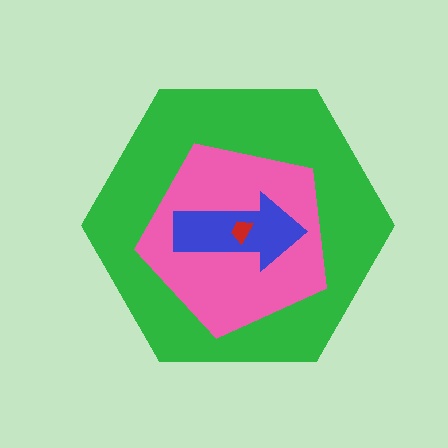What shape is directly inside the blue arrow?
The red trapezoid.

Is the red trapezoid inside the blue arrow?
Yes.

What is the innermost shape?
The red trapezoid.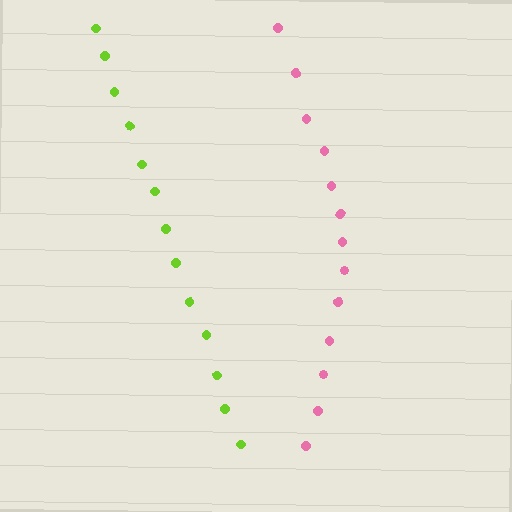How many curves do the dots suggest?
There are 2 distinct paths.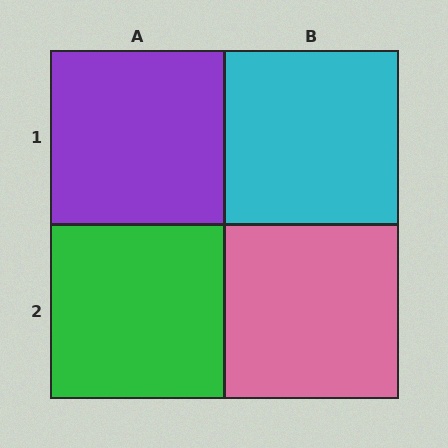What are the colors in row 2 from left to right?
Green, pink.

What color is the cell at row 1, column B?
Cyan.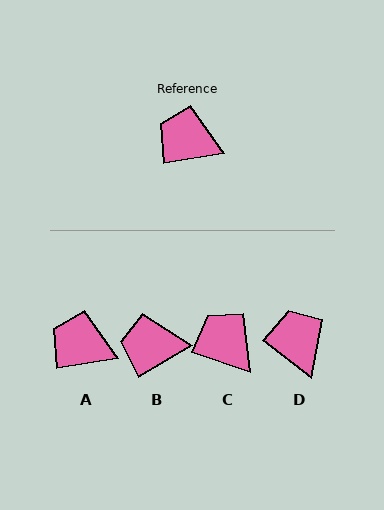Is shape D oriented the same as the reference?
No, it is off by about 46 degrees.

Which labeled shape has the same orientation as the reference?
A.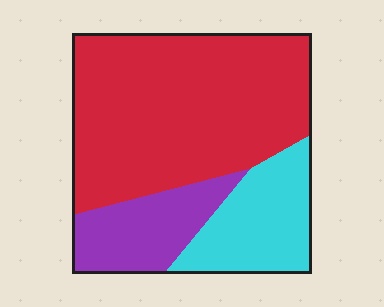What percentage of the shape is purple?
Purple covers roughly 15% of the shape.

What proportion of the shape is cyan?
Cyan takes up about one fifth (1/5) of the shape.